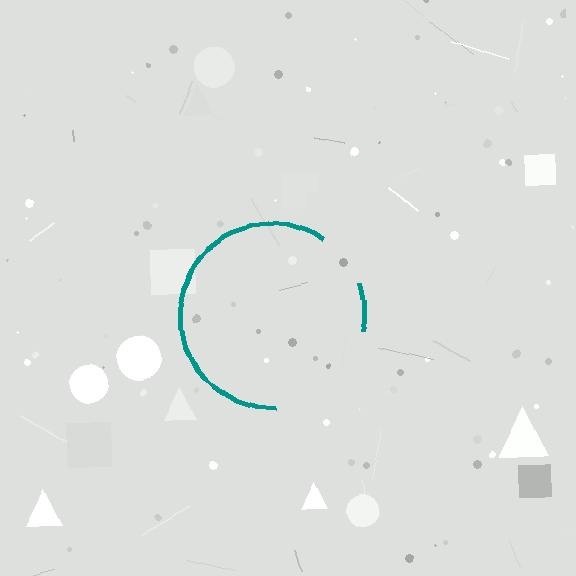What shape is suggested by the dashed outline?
The dashed outline suggests a circle.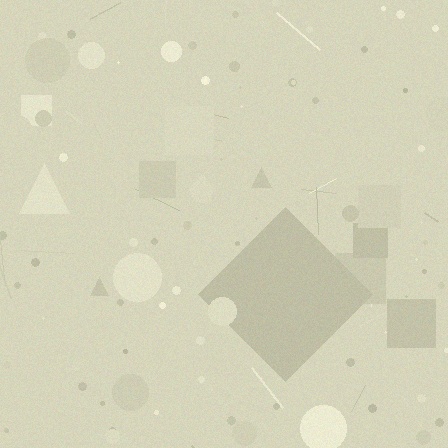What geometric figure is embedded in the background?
A diamond is embedded in the background.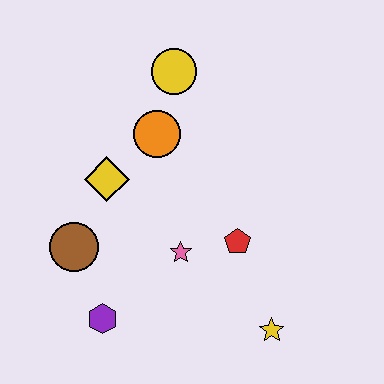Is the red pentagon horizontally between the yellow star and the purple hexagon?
Yes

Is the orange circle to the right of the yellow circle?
No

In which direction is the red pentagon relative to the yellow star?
The red pentagon is above the yellow star.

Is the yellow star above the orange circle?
No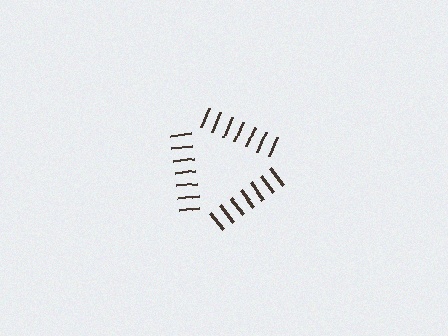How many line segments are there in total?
21 — 7 along each of the 3 edges.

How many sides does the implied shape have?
3 sides — the line-ends trace a triangle.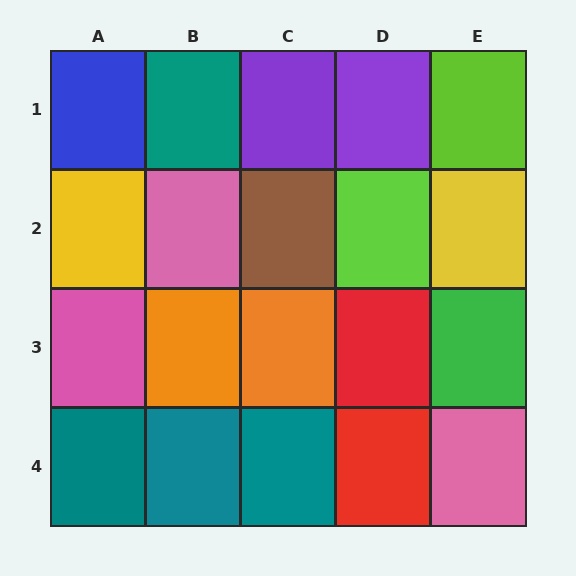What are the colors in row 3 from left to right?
Pink, orange, orange, red, green.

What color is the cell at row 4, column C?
Teal.